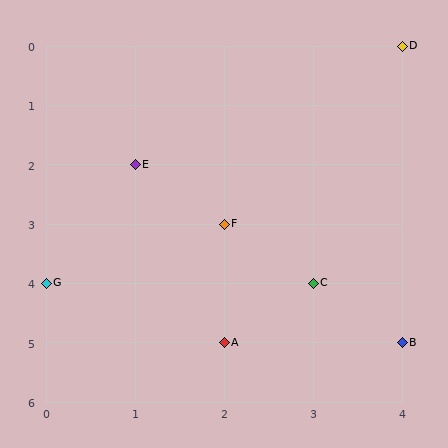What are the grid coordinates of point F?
Point F is at grid coordinates (2, 3).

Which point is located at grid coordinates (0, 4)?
Point G is at (0, 4).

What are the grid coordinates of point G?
Point G is at grid coordinates (0, 4).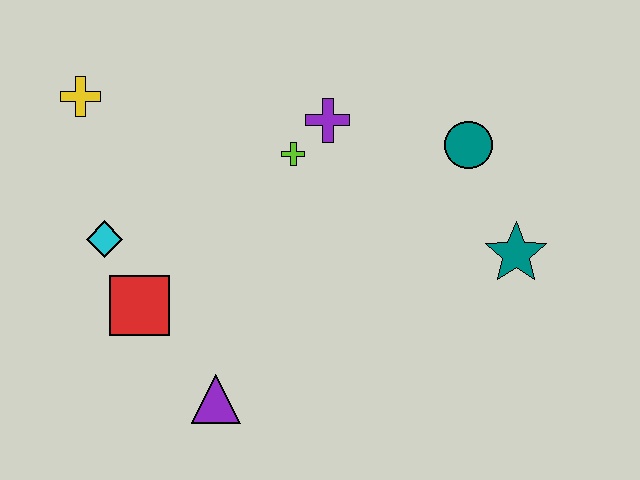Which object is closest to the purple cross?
The lime cross is closest to the purple cross.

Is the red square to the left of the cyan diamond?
No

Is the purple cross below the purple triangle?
No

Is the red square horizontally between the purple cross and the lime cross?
No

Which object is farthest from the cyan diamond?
The teal star is farthest from the cyan diamond.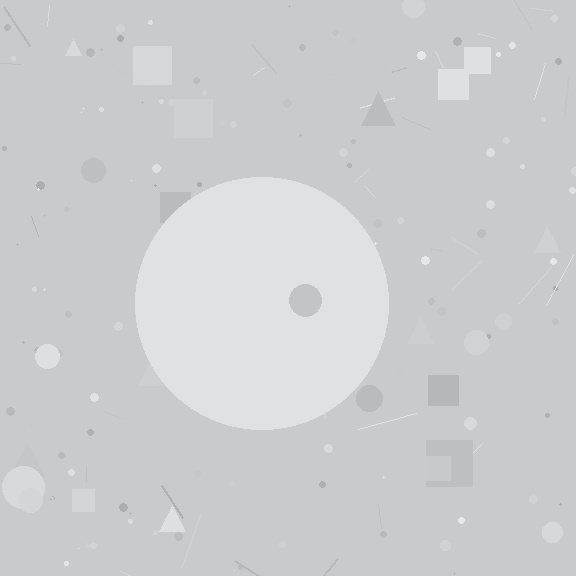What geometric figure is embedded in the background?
A circle is embedded in the background.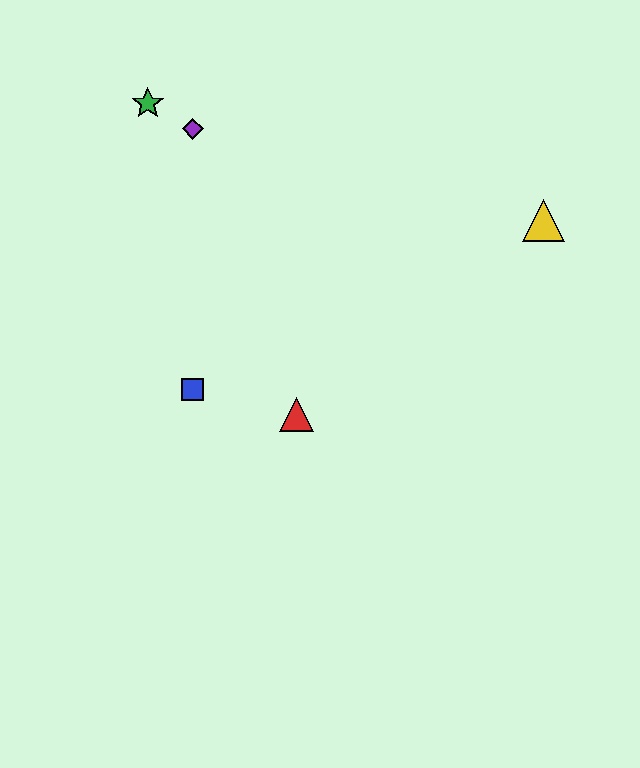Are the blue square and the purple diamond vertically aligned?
Yes, both are at x≈193.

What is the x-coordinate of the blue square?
The blue square is at x≈193.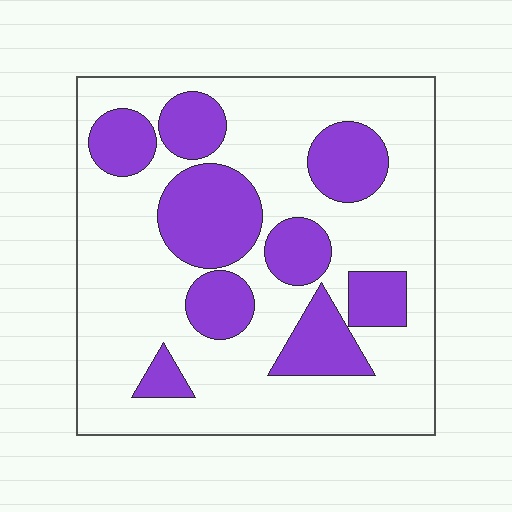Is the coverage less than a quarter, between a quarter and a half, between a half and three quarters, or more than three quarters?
Between a quarter and a half.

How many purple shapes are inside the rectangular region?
9.